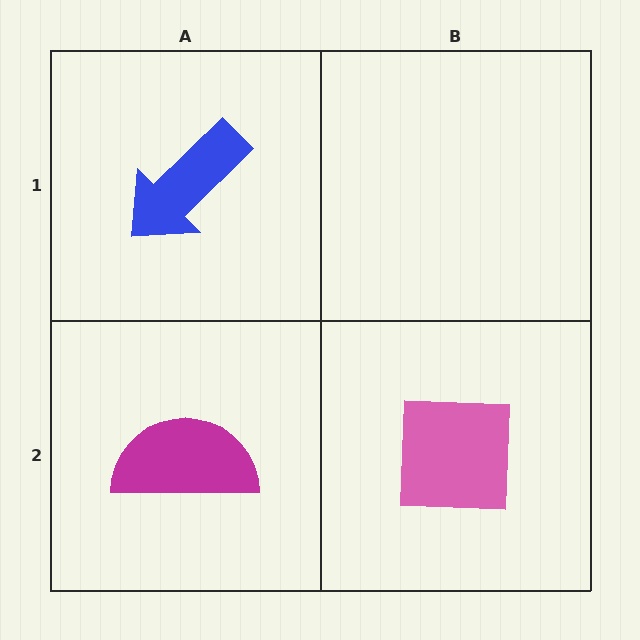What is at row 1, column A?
A blue arrow.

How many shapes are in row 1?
1 shape.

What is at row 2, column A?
A magenta semicircle.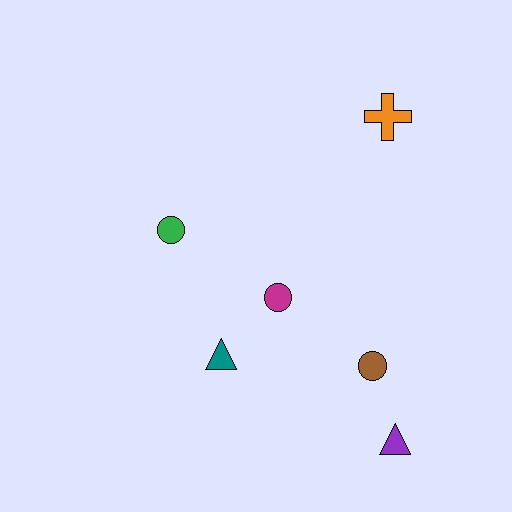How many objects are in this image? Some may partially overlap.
There are 6 objects.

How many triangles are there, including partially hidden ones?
There are 2 triangles.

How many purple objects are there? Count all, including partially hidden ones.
There is 1 purple object.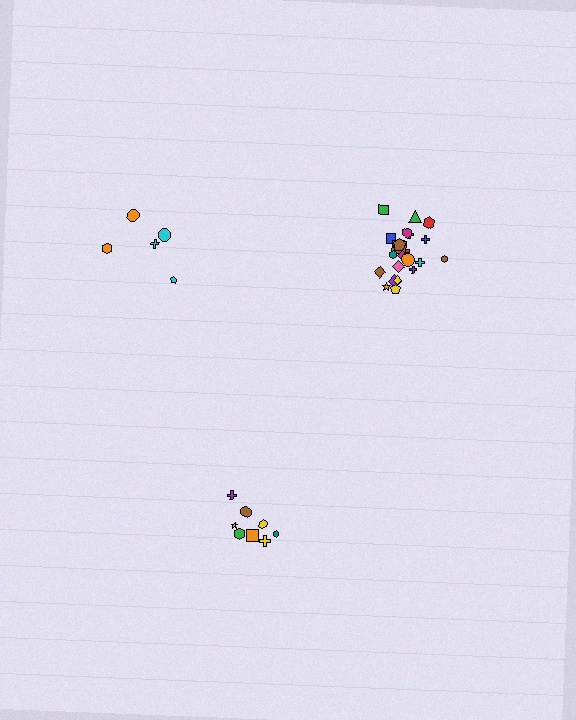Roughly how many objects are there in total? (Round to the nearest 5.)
Roughly 40 objects in total.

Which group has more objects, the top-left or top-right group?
The top-right group.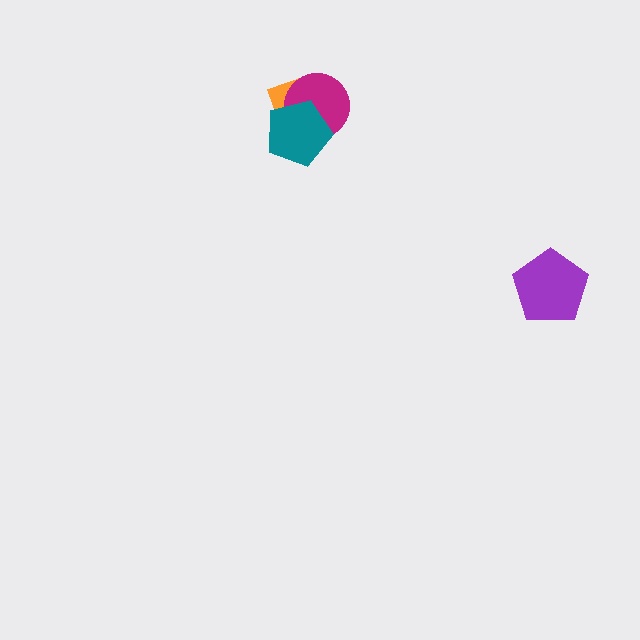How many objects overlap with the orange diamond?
2 objects overlap with the orange diamond.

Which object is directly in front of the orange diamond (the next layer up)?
The magenta circle is directly in front of the orange diamond.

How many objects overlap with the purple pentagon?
0 objects overlap with the purple pentagon.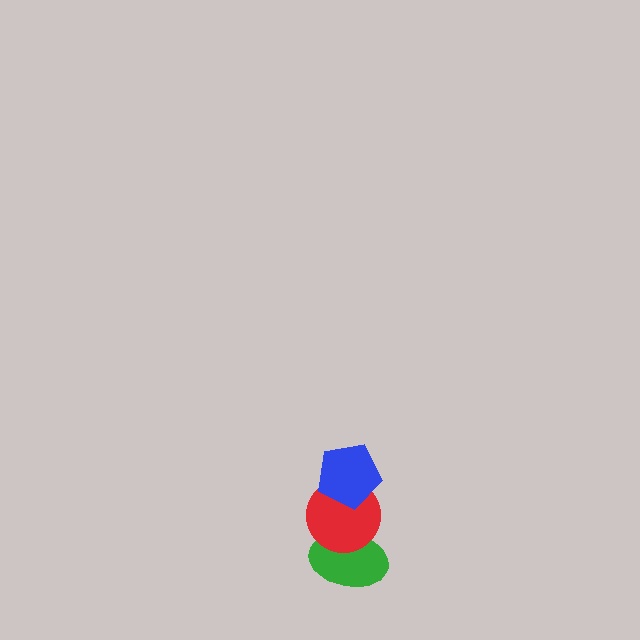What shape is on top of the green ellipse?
The red circle is on top of the green ellipse.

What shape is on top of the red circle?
The blue pentagon is on top of the red circle.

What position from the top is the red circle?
The red circle is 2nd from the top.